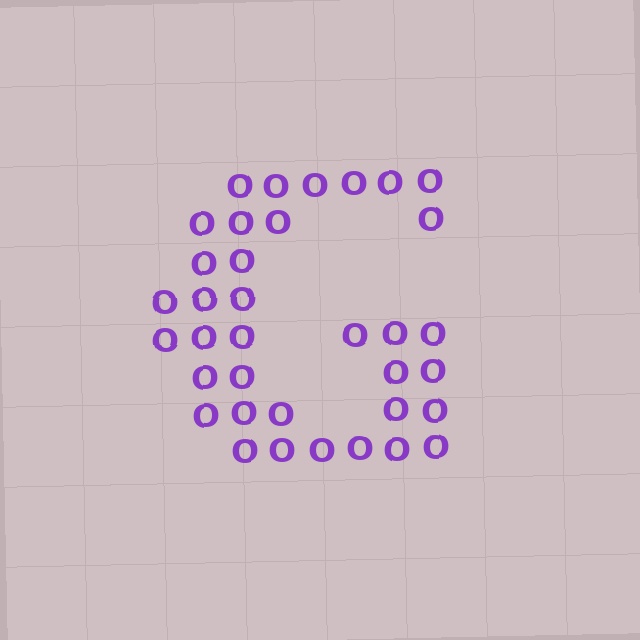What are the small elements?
The small elements are letter O's.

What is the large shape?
The large shape is the letter G.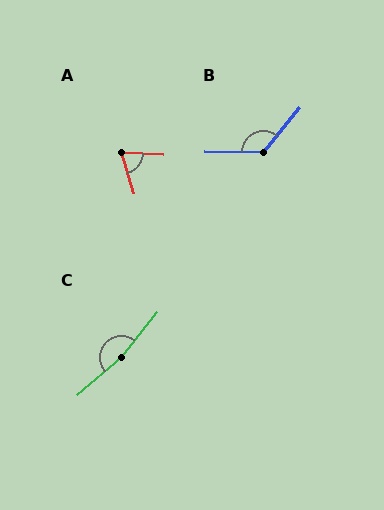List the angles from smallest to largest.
A (71°), B (128°), C (169°).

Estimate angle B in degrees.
Approximately 128 degrees.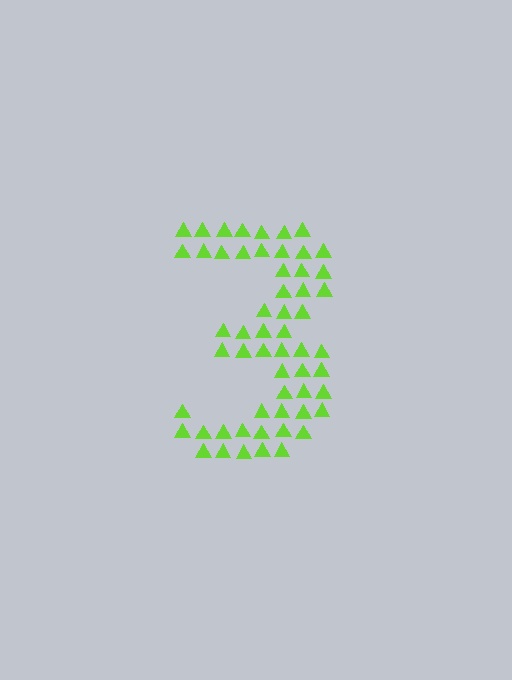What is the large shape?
The large shape is the digit 3.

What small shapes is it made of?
It is made of small triangles.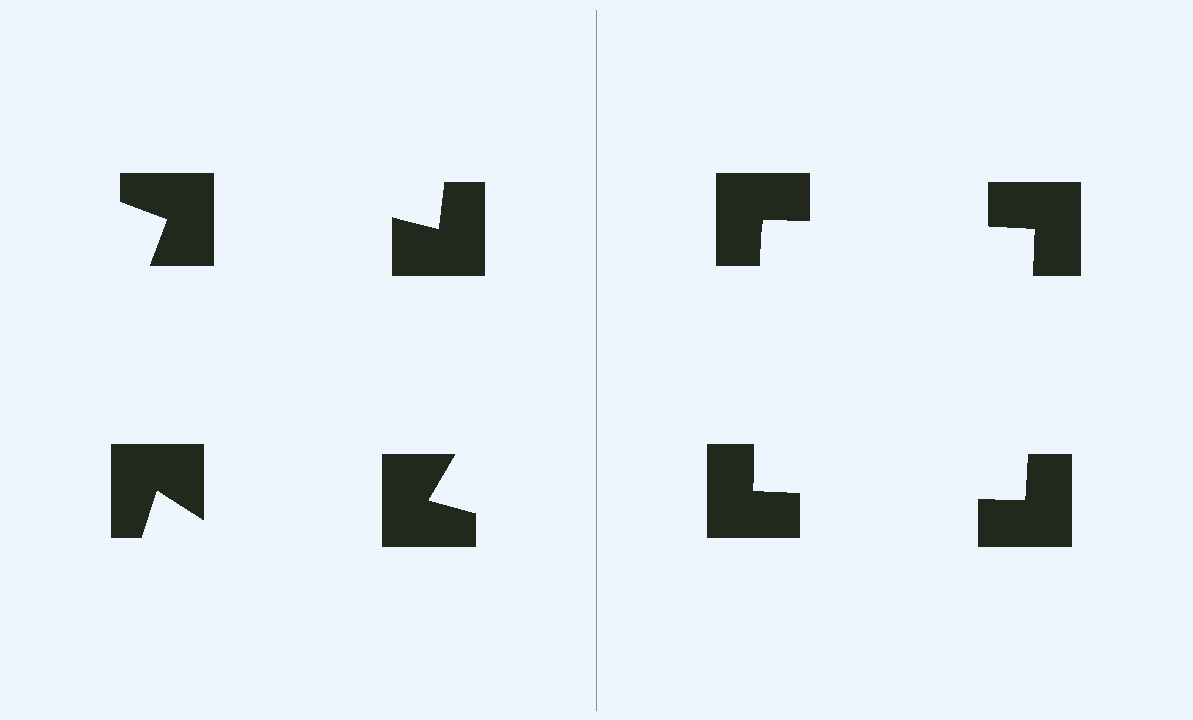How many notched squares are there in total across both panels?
8 — 4 on each side.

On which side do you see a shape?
An illusory square appears on the right side. On the left side the wedge cuts are rotated, so no coherent shape forms.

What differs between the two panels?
The notched squares are positioned identically on both sides; only the wedge orientations differ. On the right they align to a square; on the left they are misaligned.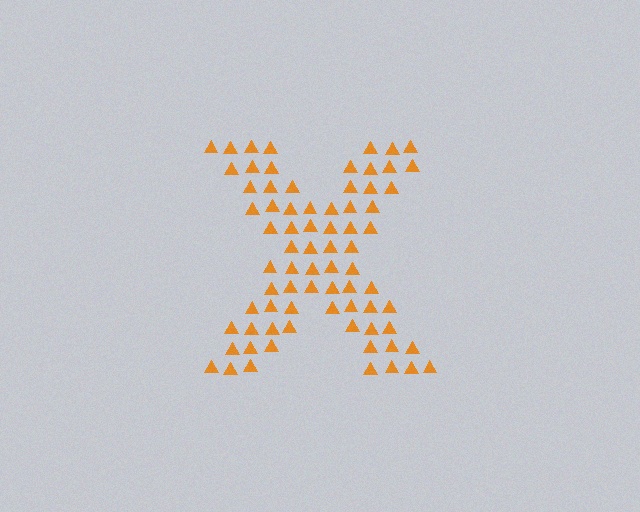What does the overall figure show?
The overall figure shows the letter X.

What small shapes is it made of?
It is made of small triangles.